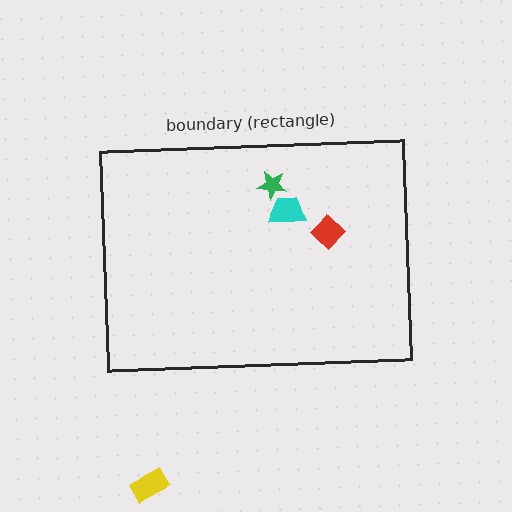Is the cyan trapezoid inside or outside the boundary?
Inside.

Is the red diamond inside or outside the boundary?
Inside.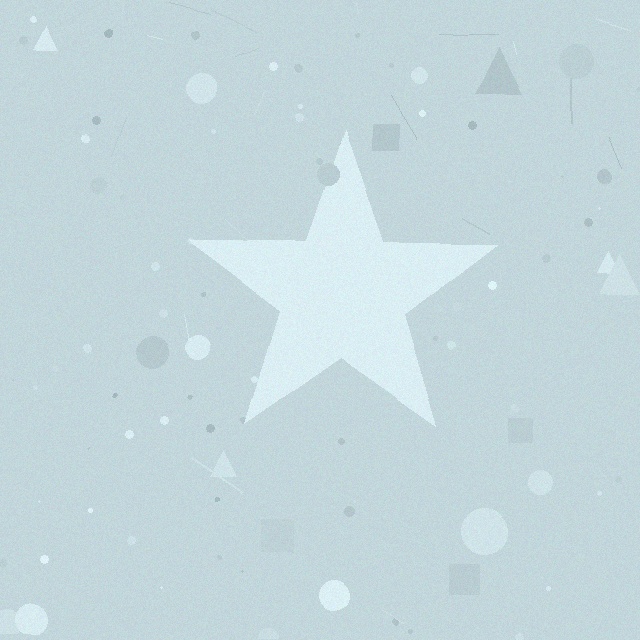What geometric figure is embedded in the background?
A star is embedded in the background.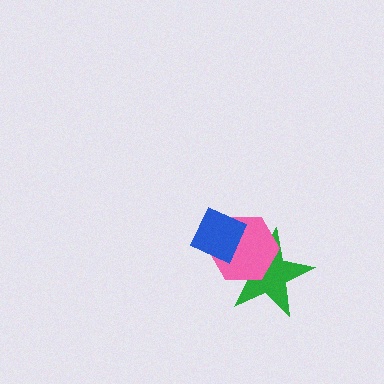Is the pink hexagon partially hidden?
Yes, it is partially covered by another shape.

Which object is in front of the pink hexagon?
The blue diamond is in front of the pink hexagon.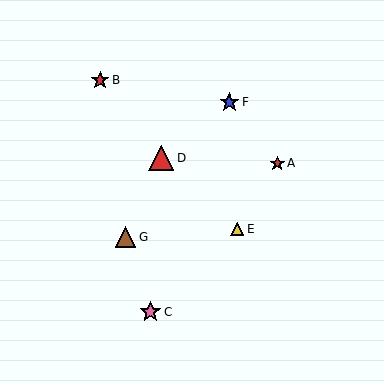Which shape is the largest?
The red triangle (labeled D) is the largest.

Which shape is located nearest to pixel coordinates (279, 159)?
The red star (labeled A) at (277, 163) is nearest to that location.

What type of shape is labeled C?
Shape C is a pink star.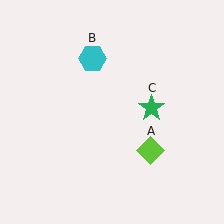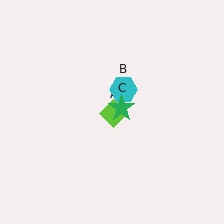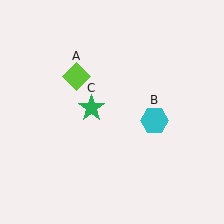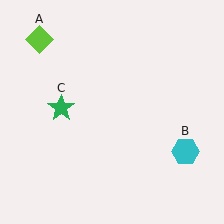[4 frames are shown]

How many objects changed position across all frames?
3 objects changed position: lime diamond (object A), cyan hexagon (object B), green star (object C).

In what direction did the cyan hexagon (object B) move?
The cyan hexagon (object B) moved down and to the right.